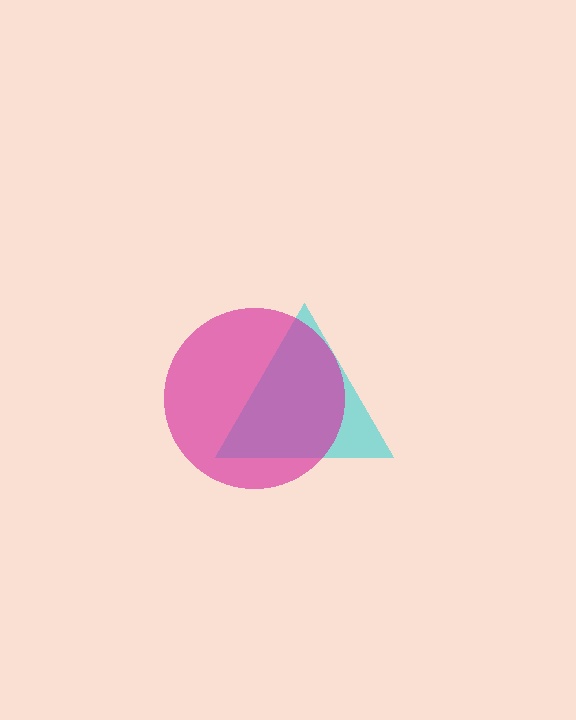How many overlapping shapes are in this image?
There are 2 overlapping shapes in the image.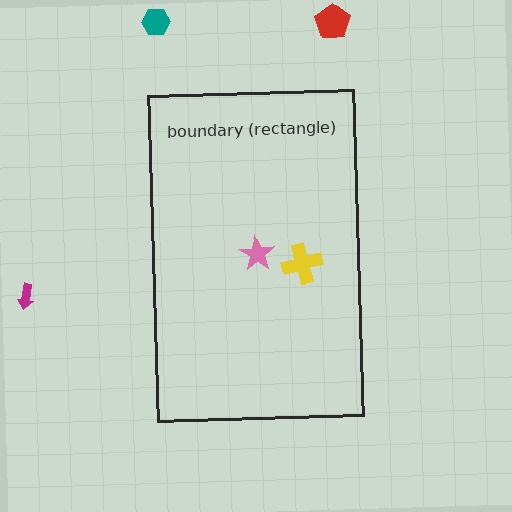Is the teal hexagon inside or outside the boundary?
Outside.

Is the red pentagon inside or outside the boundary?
Outside.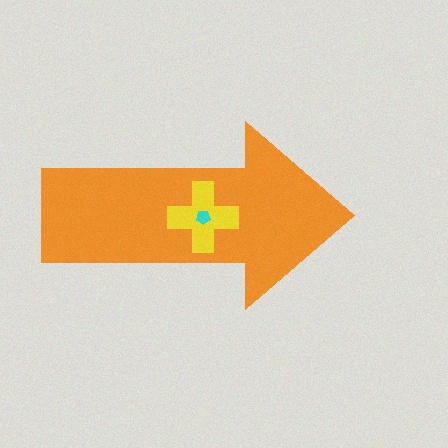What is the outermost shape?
The orange arrow.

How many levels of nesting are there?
3.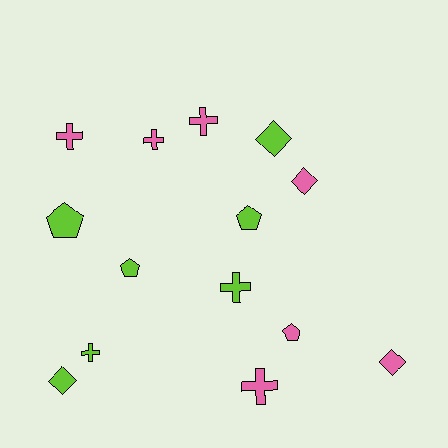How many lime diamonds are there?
There are 2 lime diamonds.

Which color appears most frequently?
Lime, with 7 objects.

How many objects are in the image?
There are 14 objects.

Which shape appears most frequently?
Cross, with 6 objects.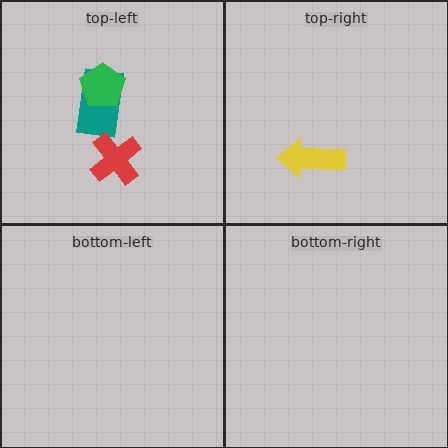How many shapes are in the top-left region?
3.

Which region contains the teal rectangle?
The top-left region.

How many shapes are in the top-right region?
1.